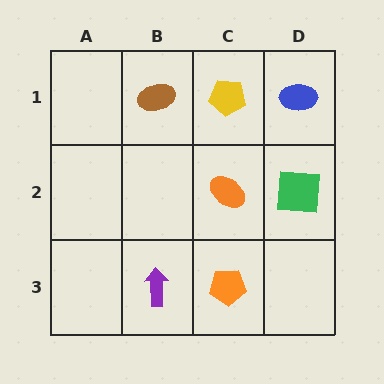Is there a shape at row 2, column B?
No, that cell is empty.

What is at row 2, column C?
An orange ellipse.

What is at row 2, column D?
A green square.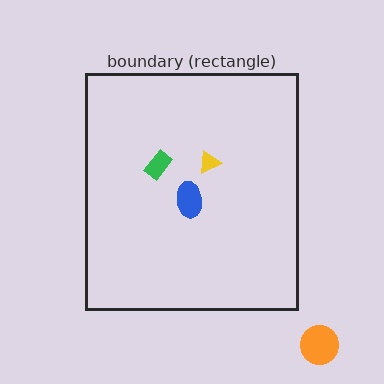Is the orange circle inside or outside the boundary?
Outside.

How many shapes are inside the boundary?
3 inside, 1 outside.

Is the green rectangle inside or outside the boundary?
Inside.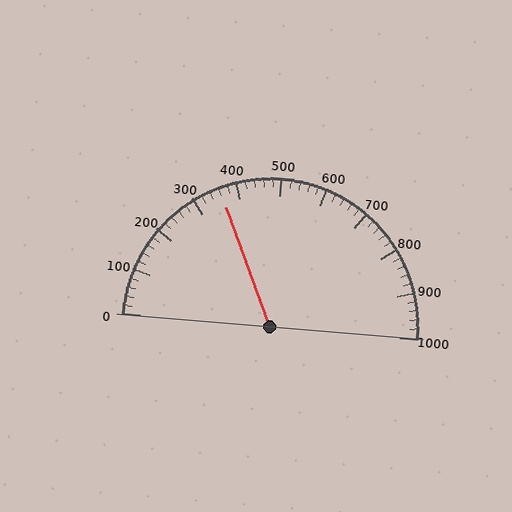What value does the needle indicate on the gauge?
The needle indicates approximately 360.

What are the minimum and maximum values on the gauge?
The gauge ranges from 0 to 1000.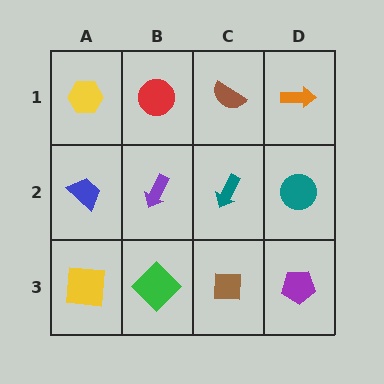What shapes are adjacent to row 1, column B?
A purple arrow (row 2, column B), a yellow hexagon (row 1, column A), a brown semicircle (row 1, column C).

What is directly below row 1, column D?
A teal circle.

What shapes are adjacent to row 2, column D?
An orange arrow (row 1, column D), a purple pentagon (row 3, column D), a teal arrow (row 2, column C).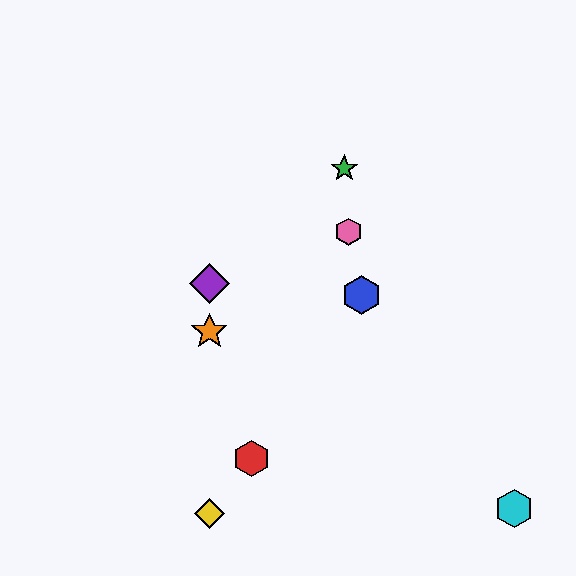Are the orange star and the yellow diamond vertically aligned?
Yes, both are at x≈209.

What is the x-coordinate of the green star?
The green star is at x≈344.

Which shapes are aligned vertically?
The yellow diamond, the purple diamond, the orange star are aligned vertically.